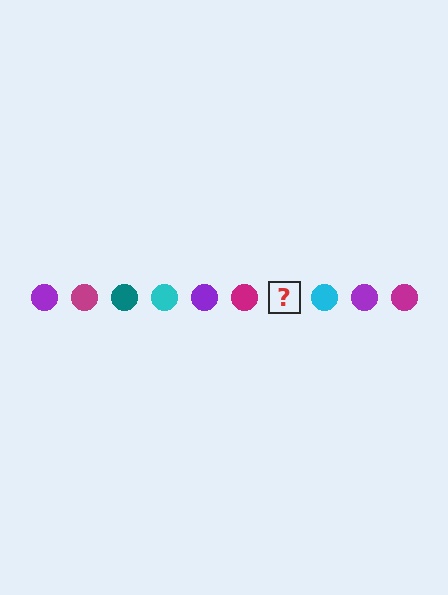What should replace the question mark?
The question mark should be replaced with a teal circle.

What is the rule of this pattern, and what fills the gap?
The rule is that the pattern cycles through purple, magenta, teal, cyan circles. The gap should be filled with a teal circle.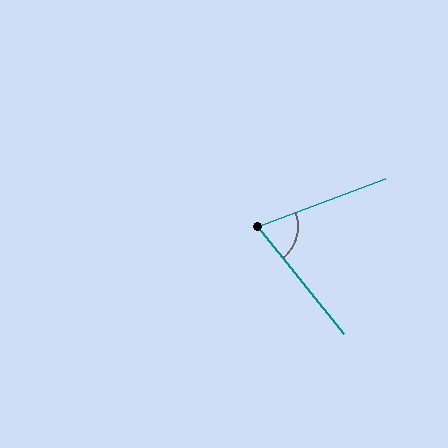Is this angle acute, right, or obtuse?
It is acute.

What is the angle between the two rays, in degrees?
Approximately 72 degrees.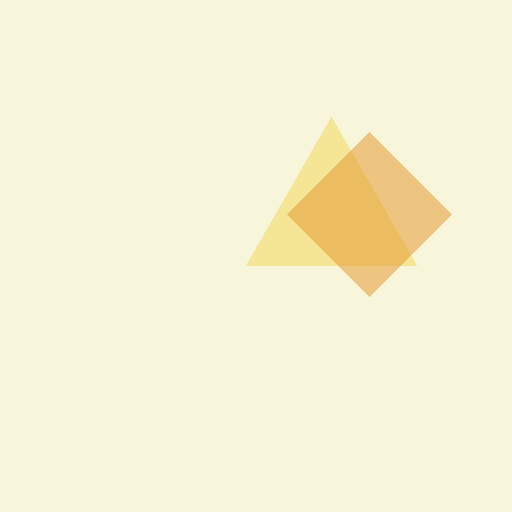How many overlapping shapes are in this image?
There are 2 overlapping shapes in the image.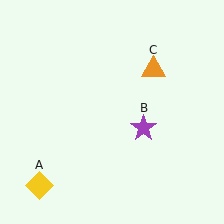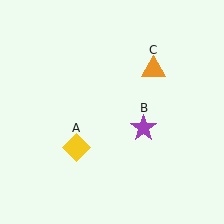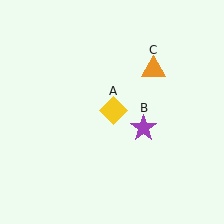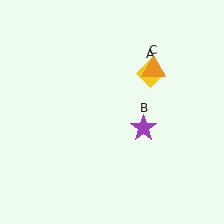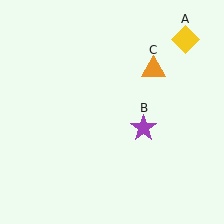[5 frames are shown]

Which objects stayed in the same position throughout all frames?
Purple star (object B) and orange triangle (object C) remained stationary.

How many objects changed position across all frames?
1 object changed position: yellow diamond (object A).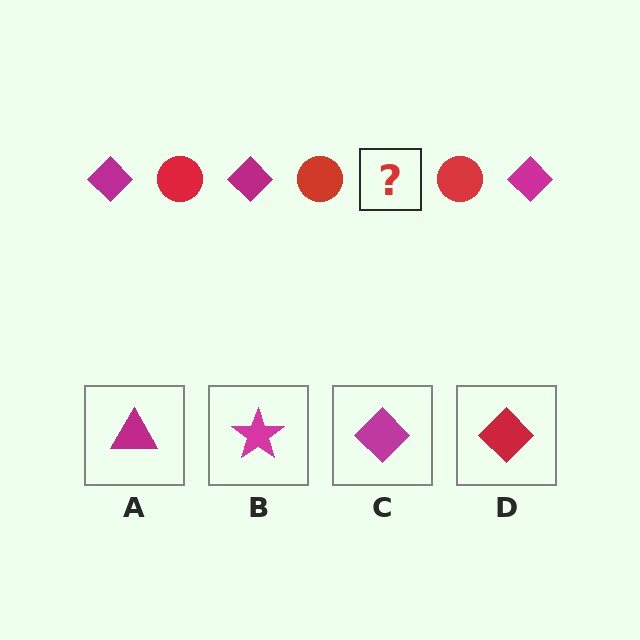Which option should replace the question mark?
Option C.